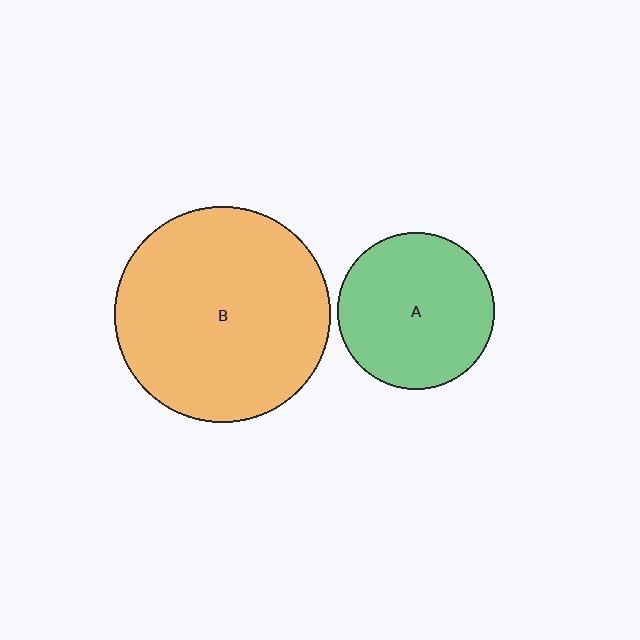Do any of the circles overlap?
No, none of the circles overlap.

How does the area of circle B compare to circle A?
Approximately 1.9 times.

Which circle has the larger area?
Circle B (orange).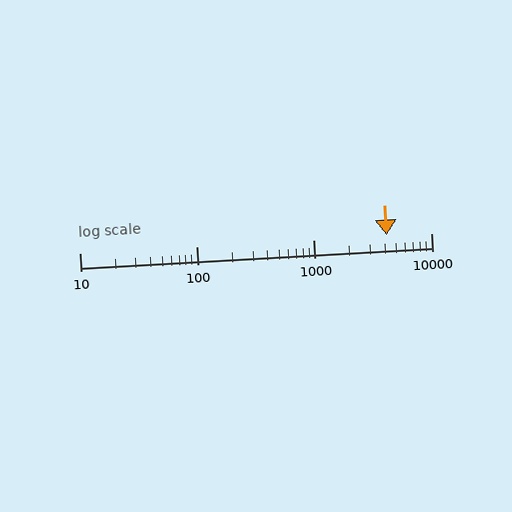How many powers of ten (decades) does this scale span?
The scale spans 3 decades, from 10 to 10000.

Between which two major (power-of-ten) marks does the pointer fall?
The pointer is between 1000 and 10000.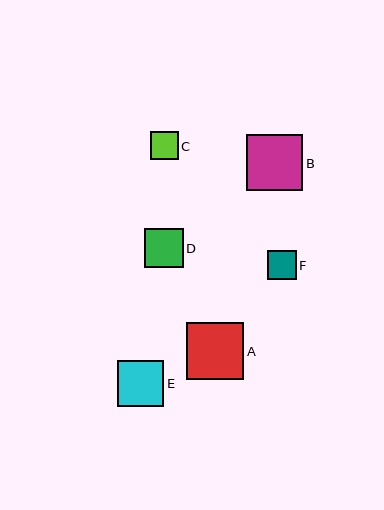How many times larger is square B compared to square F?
Square B is approximately 1.9 times the size of square F.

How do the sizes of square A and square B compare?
Square A and square B are approximately the same size.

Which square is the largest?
Square A is the largest with a size of approximately 57 pixels.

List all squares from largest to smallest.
From largest to smallest: A, B, E, D, F, C.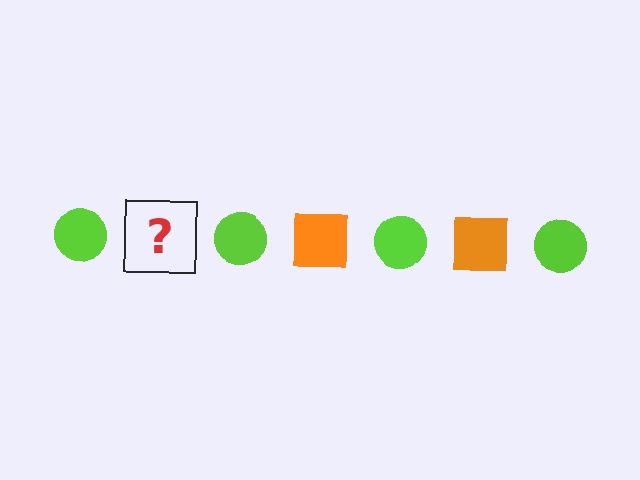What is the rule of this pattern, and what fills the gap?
The rule is that the pattern alternates between lime circle and orange square. The gap should be filled with an orange square.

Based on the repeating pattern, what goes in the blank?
The blank should be an orange square.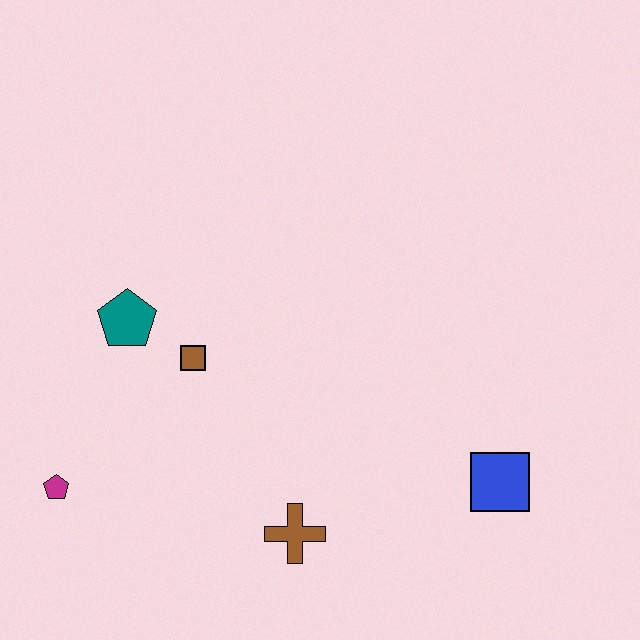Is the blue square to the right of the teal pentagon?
Yes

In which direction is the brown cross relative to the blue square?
The brown cross is to the left of the blue square.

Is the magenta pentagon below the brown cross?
No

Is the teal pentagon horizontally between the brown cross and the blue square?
No